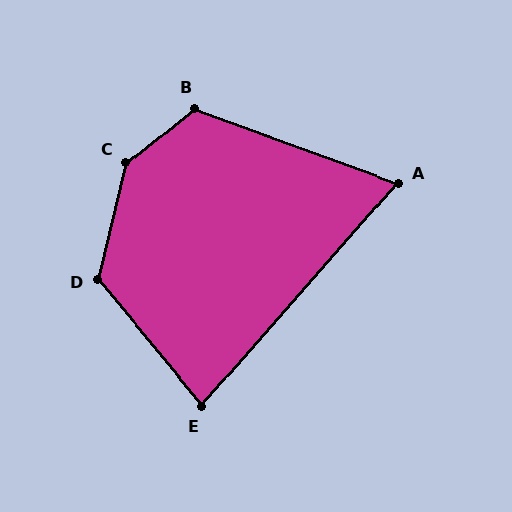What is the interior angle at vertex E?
Approximately 81 degrees (acute).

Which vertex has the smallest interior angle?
A, at approximately 69 degrees.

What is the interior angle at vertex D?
Approximately 127 degrees (obtuse).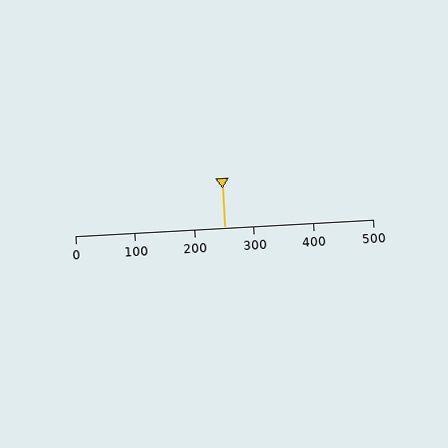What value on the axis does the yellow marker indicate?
The marker indicates approximately 250.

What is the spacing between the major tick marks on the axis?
The major ticks are spaced 100 apart.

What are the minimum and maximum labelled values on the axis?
The axis runs from 0 to 500.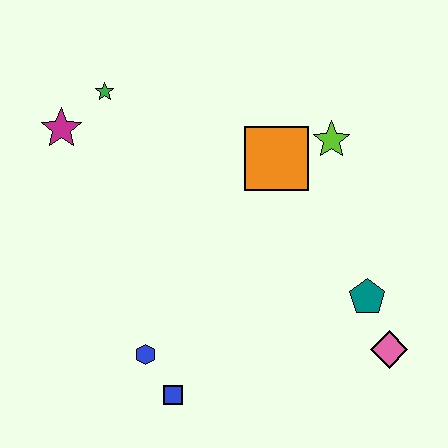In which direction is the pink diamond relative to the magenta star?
The pink diamond is to the right of the magenta star.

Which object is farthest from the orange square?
The blue square is farthest from the orange square.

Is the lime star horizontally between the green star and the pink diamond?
Yes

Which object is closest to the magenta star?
The green star is closest to the magenta star.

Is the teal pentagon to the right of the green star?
Yes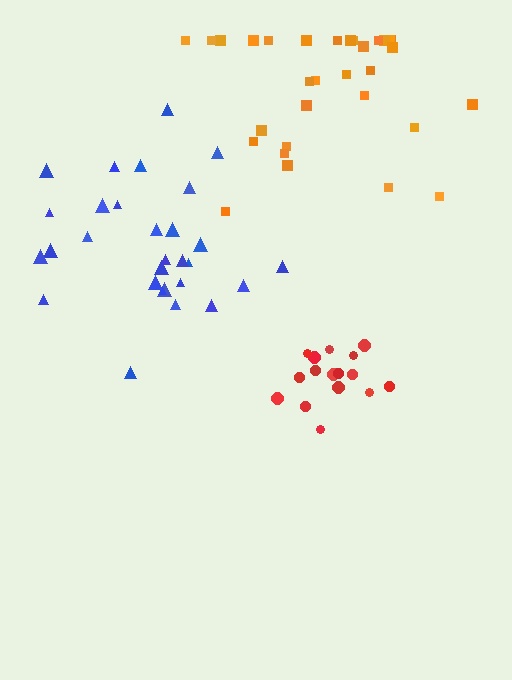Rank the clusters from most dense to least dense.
red, blue, orange.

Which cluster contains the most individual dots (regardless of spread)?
Orange (31).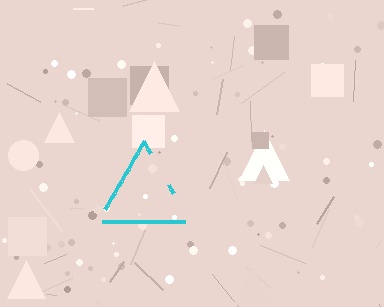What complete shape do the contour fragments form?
The contour fragments form a triangle.